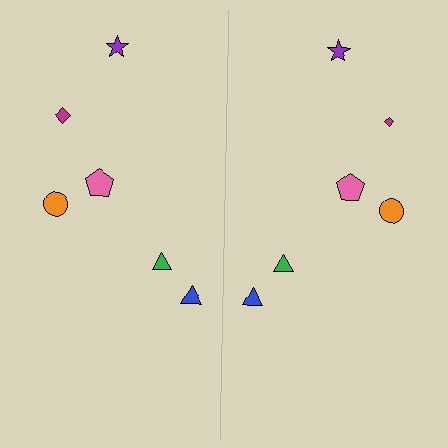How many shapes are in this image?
There are 12 shapes in this image.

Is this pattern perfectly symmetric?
No, the pattern is not perfectly symmetric. The magenta diamond on the right side has a different size than its mirror counterpart.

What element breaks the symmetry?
The magenta diamond on the right side has a different size than its mirror counterpart.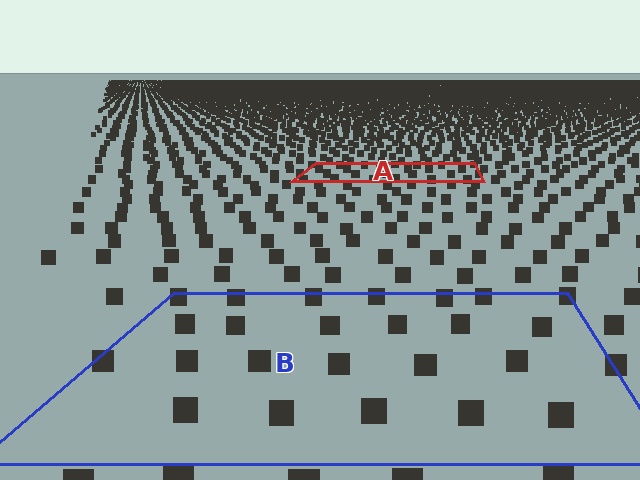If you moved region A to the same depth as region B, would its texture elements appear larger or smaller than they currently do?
They would appear larger. At a closer depth, the same texture elements are projected at a bigger on-screen size.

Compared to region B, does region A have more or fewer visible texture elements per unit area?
Region A has more texture elements per unit area — they are packed more densely because it is farther away.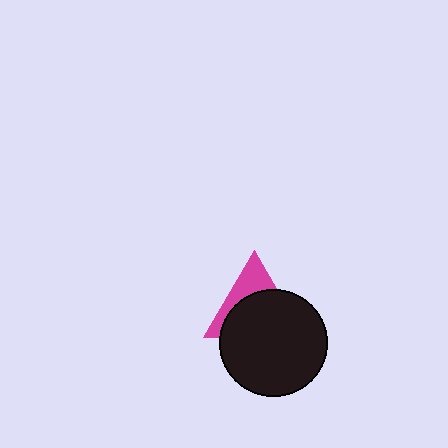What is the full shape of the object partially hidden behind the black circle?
The partially hidden object is a magenta triangle.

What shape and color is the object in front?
The object in front is a black circle.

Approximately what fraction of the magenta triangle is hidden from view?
Roughly 64% of the magenta triangle is hidden behind the black circle.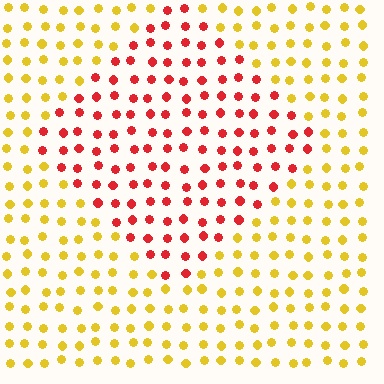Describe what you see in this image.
The image is filled with small yellow elements in a uniform arrangement. A diamond-shaped region is visible where the elements are tinted to a slightly different hue, forming a subtle color boundary.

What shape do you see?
I see a diamond.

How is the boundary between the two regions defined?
The boundary is defined purely by a slight shift in hue (about 55 degrees). Spacing, size, and orientation are identical on both sides.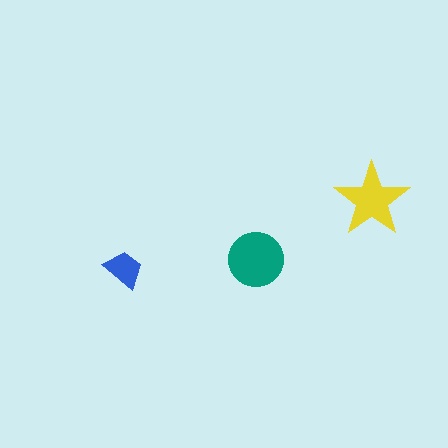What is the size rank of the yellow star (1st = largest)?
2nd.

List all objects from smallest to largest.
The blue trapezoid, the yellow star, the teal circle.